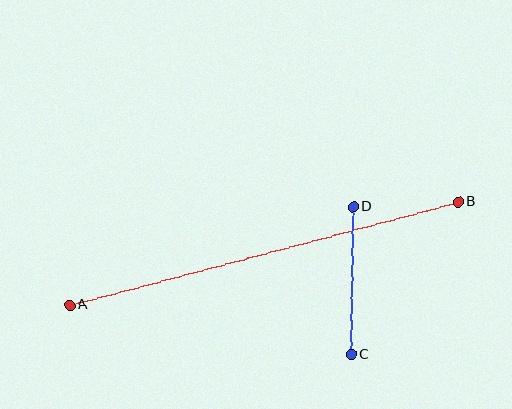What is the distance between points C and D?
The distance is approximately 148 pixels.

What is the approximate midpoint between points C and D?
The midpoint is at approximately (352, 281) pixels.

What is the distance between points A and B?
The distance is approximately 402 pixels.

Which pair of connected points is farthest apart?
Points A and B are farthest apart.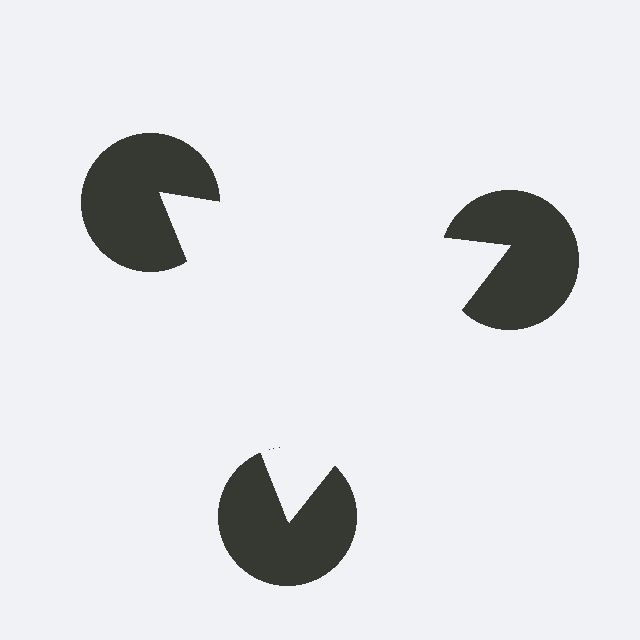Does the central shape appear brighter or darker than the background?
It typically appears slightly brighter than the background, even though no actual brightness change is drawn.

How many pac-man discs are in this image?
There are 3 — one at each vertex of the illusory triangle.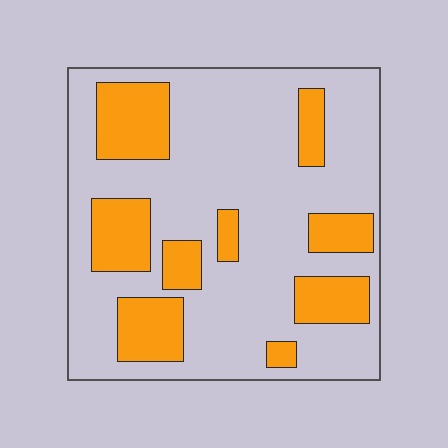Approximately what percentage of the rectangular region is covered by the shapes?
Approximately 25%.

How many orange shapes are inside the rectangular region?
9.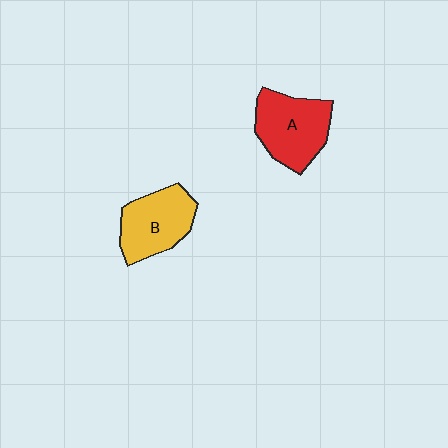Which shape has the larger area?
Shape A (red).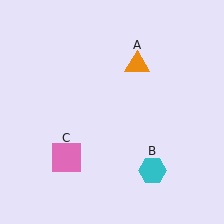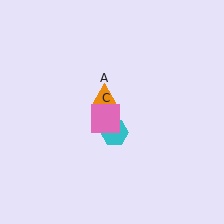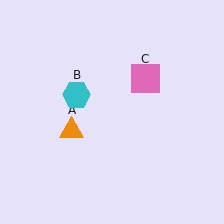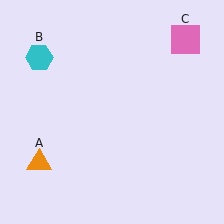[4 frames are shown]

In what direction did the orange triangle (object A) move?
The orange triangle (object A) moved down and to the left.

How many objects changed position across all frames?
3 objects changed position: orange triangle (object A), cyan hexagon (object B), pink square (object C).